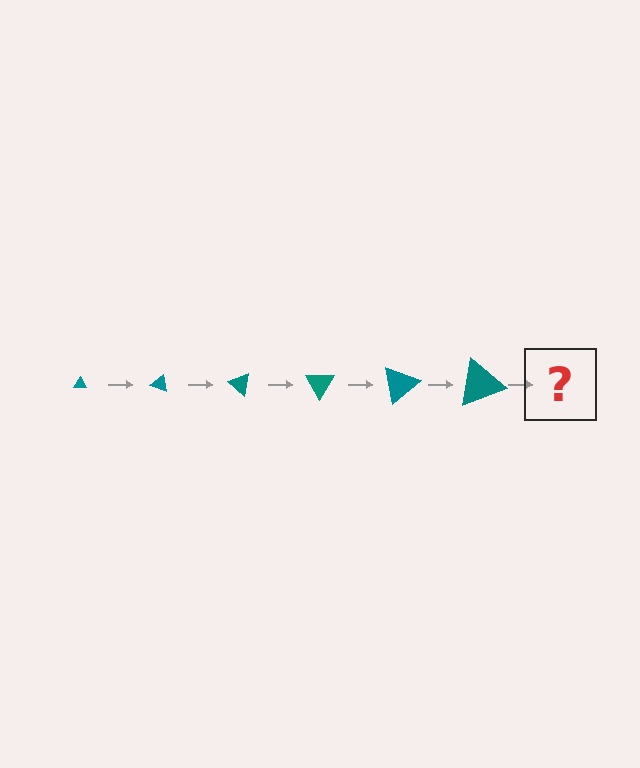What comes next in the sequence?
The next element should be a triangle, larger than the previous one and rotated 120 degrees from the start.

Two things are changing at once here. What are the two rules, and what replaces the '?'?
The two rules are that the triangle grows larger each step and it rotates 20 degrees each step. The '?' should be a triangle, larger than the previous one and rotated 120 degrees from the start.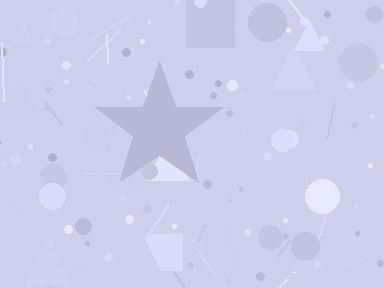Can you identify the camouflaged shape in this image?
The camouflaged shape is a star.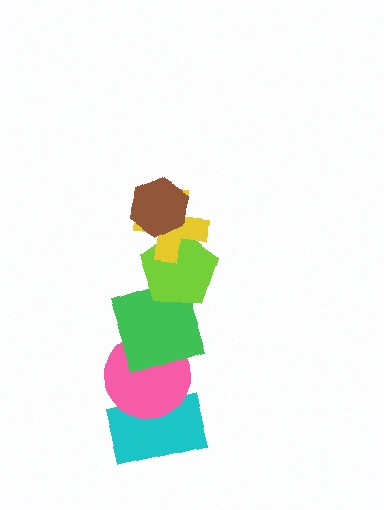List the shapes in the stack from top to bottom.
From top to bottom: the brown hexagon, the yellow cross, the lime pentagon, the green square, the pink circle, the cyan rectangle.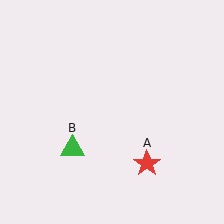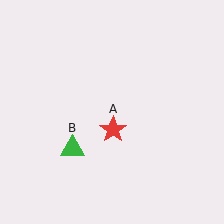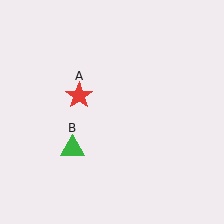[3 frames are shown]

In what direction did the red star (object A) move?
The red star (object A) moved up and to the left.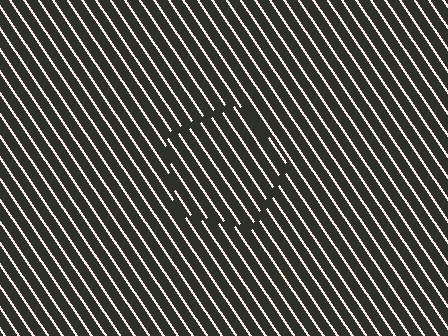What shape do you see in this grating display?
An illusory pentagon. The interior of the shape contains the same grating, shifted by half a period — the contour is defined by the phase discontinuity where line-ends from the inner and outer gratings abut.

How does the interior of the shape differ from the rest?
The interior of the shape contains the same grating, shifted by half a period — the contour is defined by the phase discontinuity where line-ends from the inner and outer gratings abut.